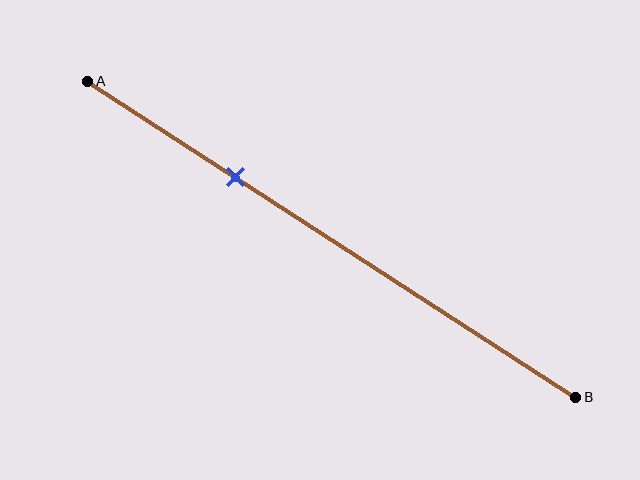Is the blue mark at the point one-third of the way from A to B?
Yes, the mark is approximately at the one-third point.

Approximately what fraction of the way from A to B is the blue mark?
The blue mark is approximately 30% of the way from A to B.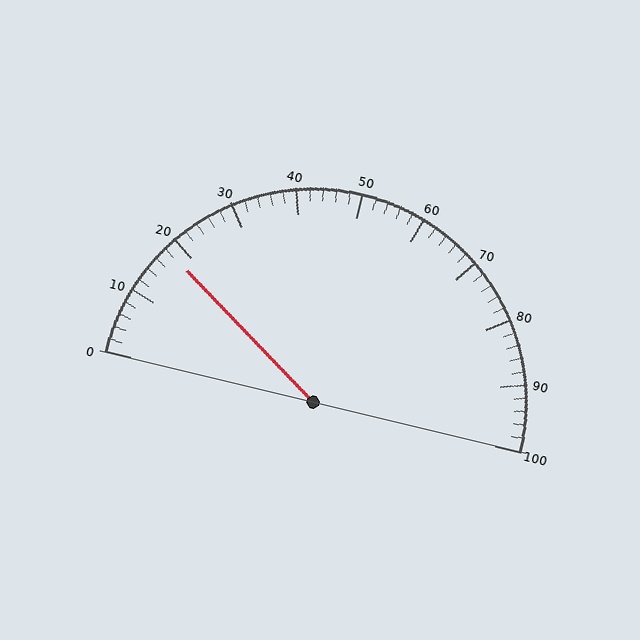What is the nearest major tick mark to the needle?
The nearest major tick mark is 20.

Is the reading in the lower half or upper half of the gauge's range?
The reading is in the lower half of the range (0 to 100).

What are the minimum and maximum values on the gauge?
The gauge ranges from 0 to 100.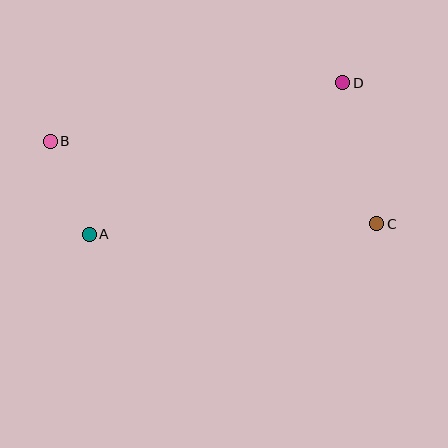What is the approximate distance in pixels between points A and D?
The distance between A and D is approximately 295 pixels.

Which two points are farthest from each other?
Points B and C are farthest from each other.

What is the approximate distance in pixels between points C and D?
The distance between C and D is approximately 145 pixels.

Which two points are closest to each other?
Points A and B are closest to each other.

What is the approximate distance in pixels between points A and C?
The distance between A and C is approximately 288 pixels.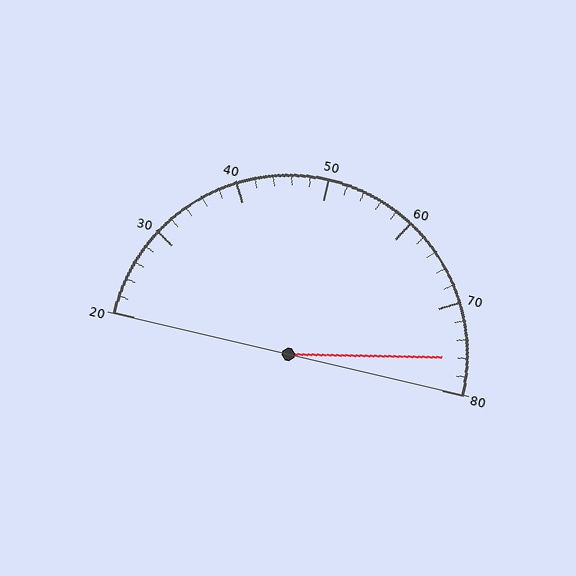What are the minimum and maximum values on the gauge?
The gauge ranges from 20 to 80.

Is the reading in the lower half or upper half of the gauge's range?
The reading is in the upper half of the range (20 to 80).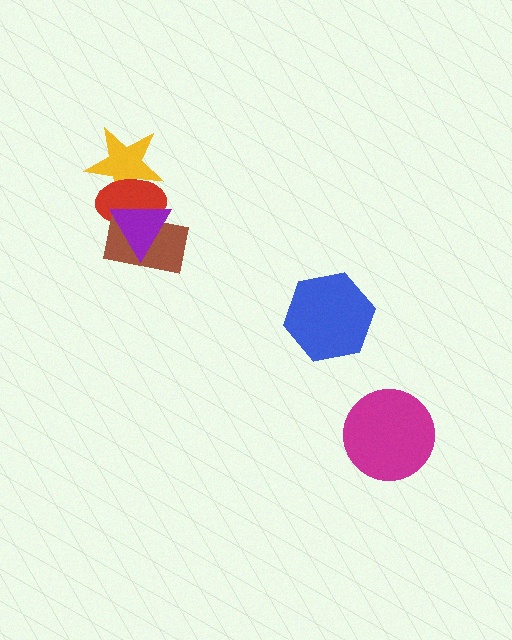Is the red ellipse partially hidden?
Yes, it is partially covered by another shape.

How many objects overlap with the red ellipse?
3 objects overlap with the red ellipse.